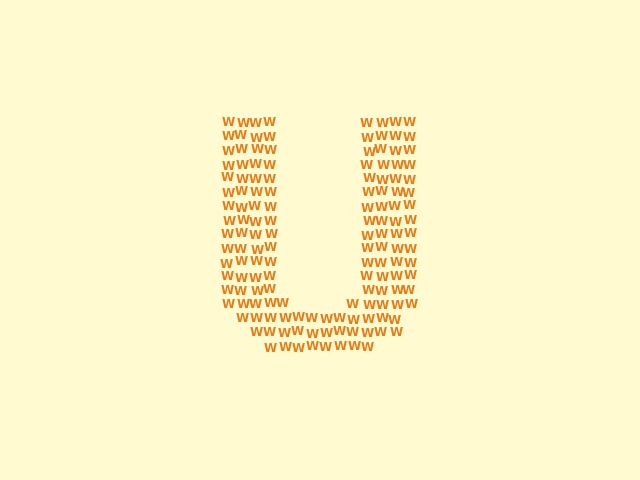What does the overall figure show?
The overall figure shows the letter U.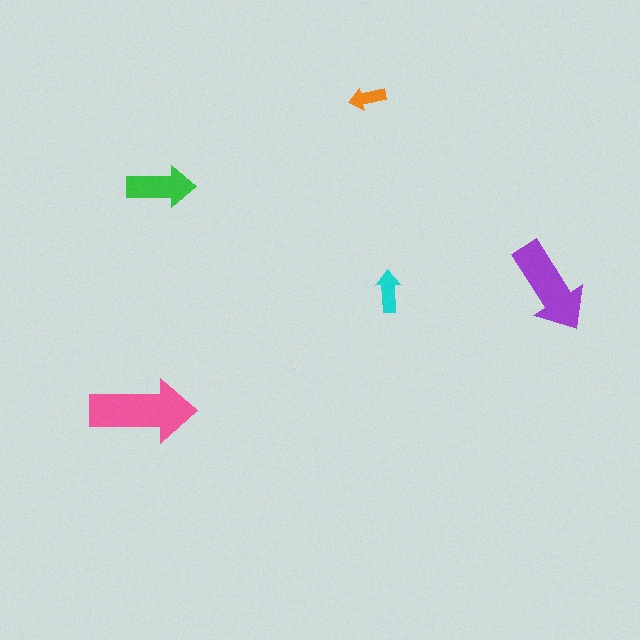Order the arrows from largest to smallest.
the pink one, the purple one, the green one, the cyan one, the orange one.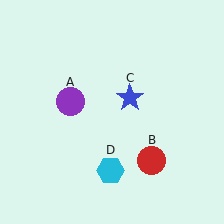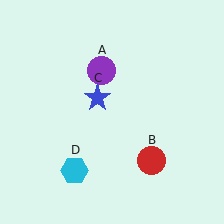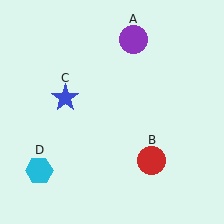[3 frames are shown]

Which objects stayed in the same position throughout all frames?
Red circle (object B) remained stationary.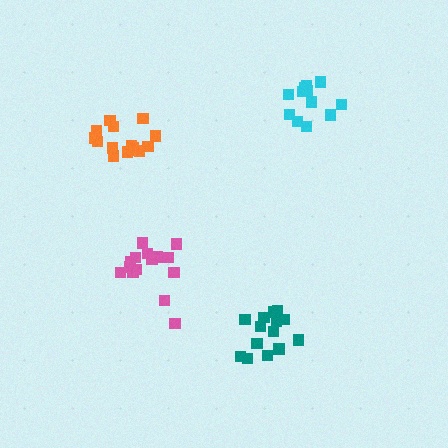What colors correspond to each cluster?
The clusters are colored: teal, pink, orange, cyan.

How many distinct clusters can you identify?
There are 4 distinct clusters.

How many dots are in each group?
Group 1: 14 dots, Group 2: 15 dots, Group 3: 15 dots, Group 4: 12 dots (56 total).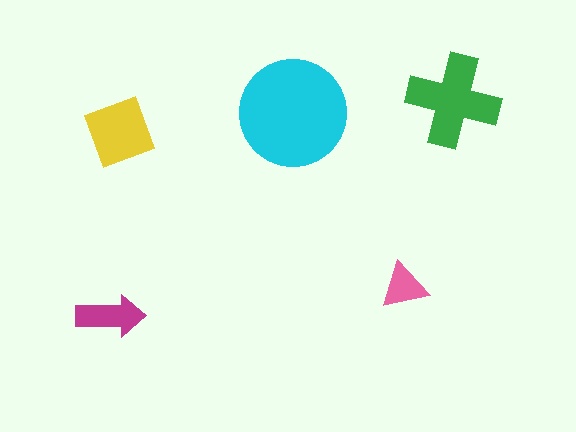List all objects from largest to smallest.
The cyan circle, the green cross, the yellow square, the magenta arrow, the pink triangle.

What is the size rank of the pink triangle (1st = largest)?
5th.